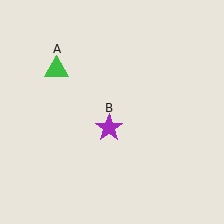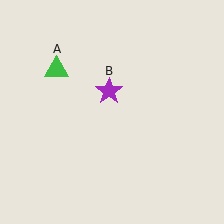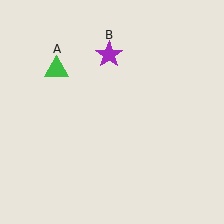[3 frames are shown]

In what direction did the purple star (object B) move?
The purple star (object B) moved up.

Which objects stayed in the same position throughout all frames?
Green triangle (object A) remained stationary.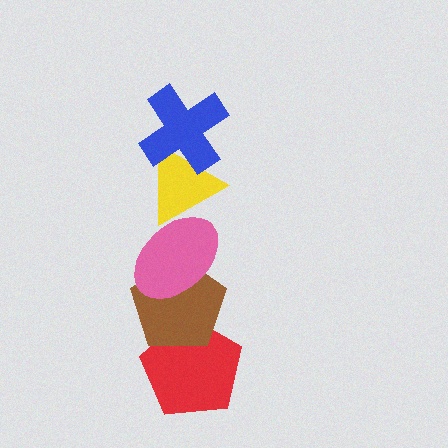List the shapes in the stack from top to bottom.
From top to bottom: the blue cross, the yellow triangle, the pink ellipse, the brown pentagon, the red pentagon.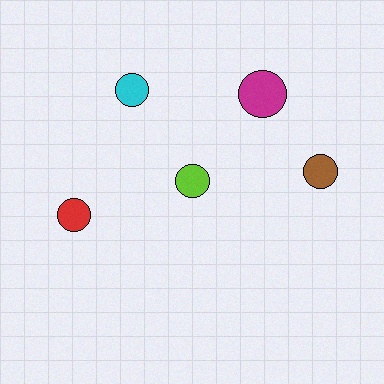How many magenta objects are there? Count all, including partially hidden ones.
There is 1 magenta object.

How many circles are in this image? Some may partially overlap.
There are 5 circles.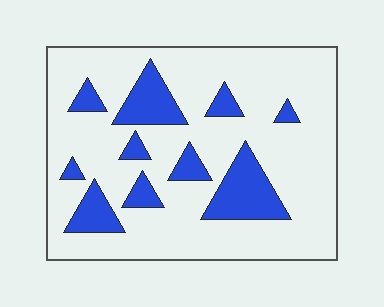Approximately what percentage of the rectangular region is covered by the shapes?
Approximately 20%.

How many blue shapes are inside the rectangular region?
10.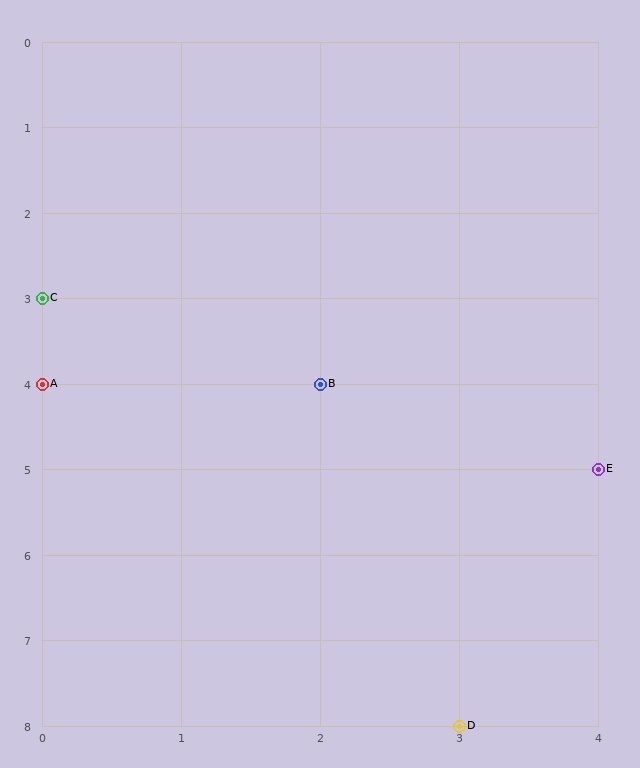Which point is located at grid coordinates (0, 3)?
Point C is at (0, 3).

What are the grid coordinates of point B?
Point B is at grid coordinates (2, 4).